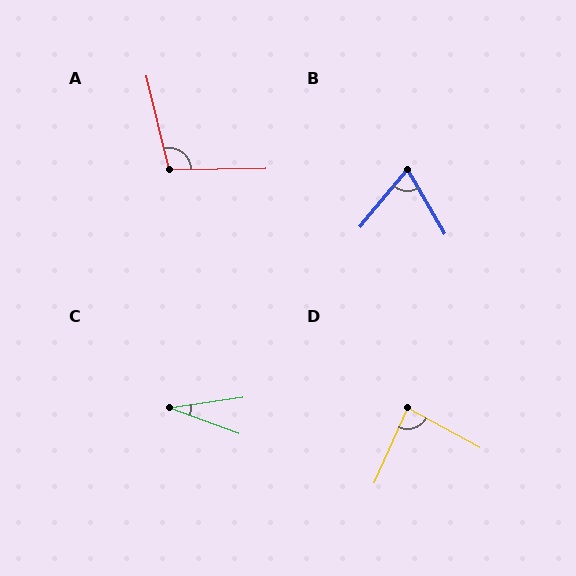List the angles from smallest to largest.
C (28°), B (69°), D (85°), A (103°).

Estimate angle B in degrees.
Approximately 69 degrees.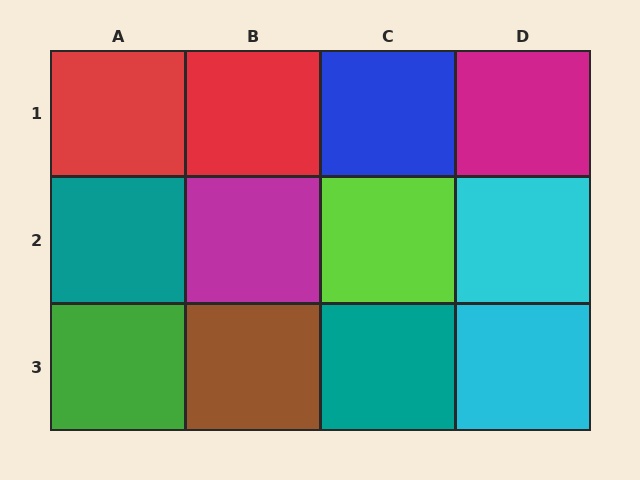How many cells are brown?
1 cell is brown.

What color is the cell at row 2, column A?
Teal.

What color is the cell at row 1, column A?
Red.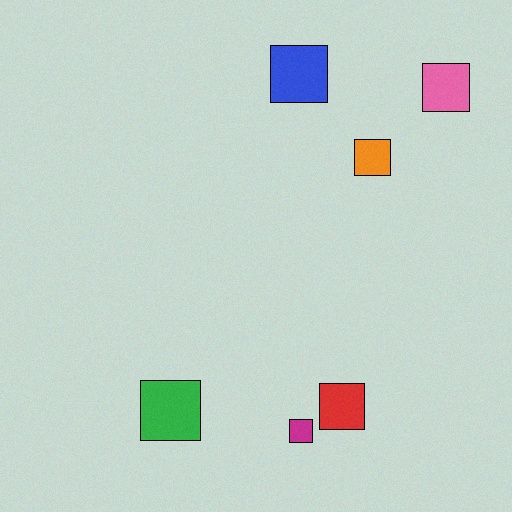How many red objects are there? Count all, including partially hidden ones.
There is 1 red object.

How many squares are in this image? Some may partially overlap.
There are 6 squares.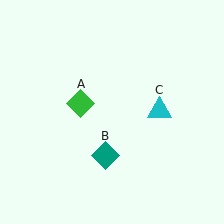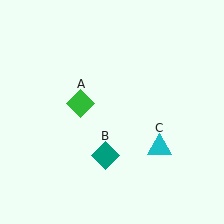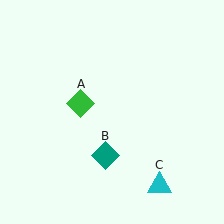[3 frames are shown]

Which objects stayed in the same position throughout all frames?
Green diamond (object A) and teal diamond (object B) remained stationary.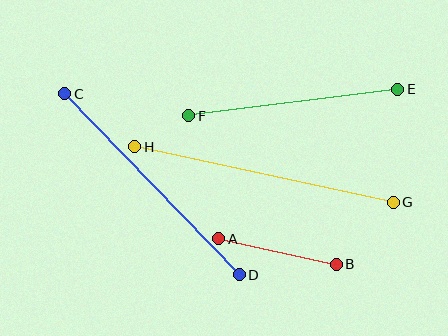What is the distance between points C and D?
The distance is approximately 251 pixels.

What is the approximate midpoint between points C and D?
The midpoint is at approximately (152, 184) pixels.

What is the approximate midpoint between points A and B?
The midpoint is at approximately (278, 252) pixels.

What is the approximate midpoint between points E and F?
The midpoint is at approximately (293, 102) pixels.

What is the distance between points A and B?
The distance is approximately 120 pixels.